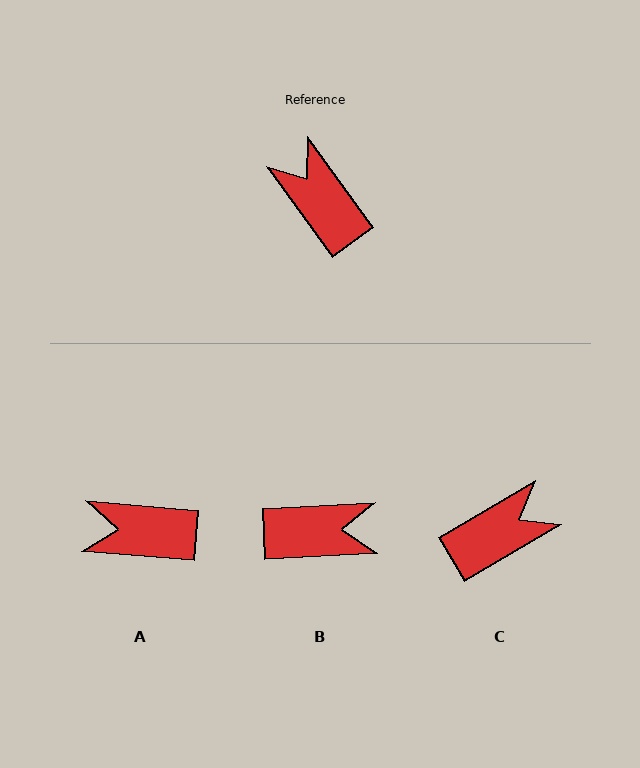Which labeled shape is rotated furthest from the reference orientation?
B, about 123 degrees away.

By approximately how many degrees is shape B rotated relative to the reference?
Approximately 123 degrees clockwise.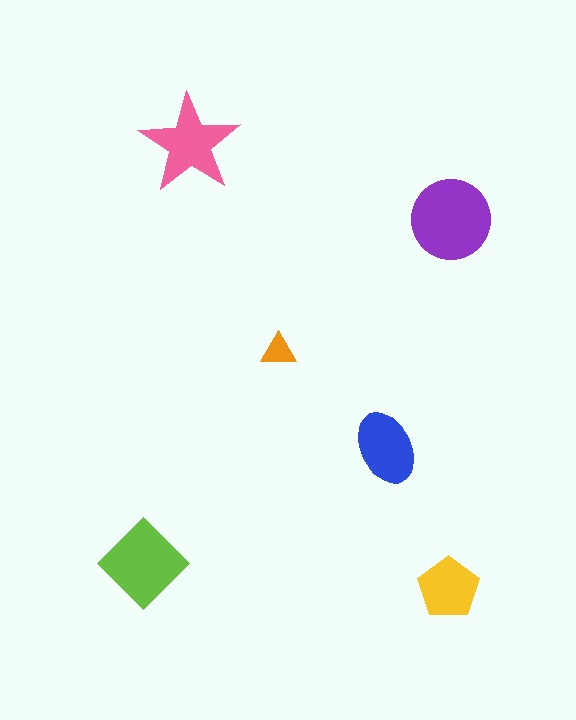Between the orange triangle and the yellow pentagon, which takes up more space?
The yellow pentagon.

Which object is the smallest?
The orange triangle.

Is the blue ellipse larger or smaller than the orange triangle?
Larger.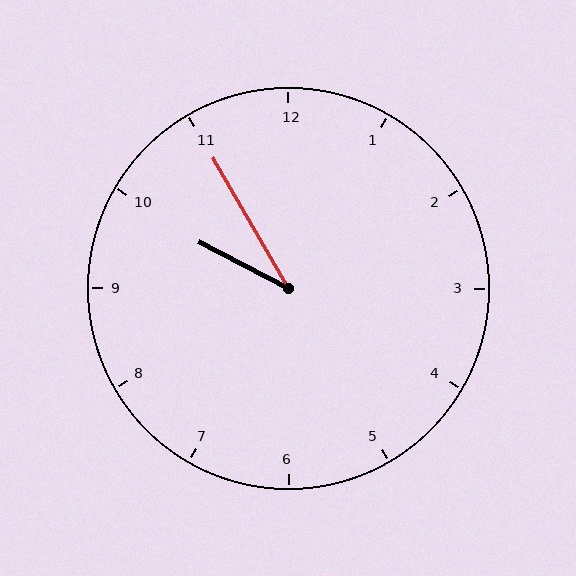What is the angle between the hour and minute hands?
Approximately 32 degrees.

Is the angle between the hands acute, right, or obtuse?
It is acute.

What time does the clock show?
9:55.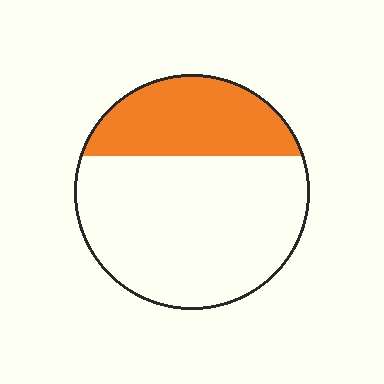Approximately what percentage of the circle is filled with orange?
Approximately 30%.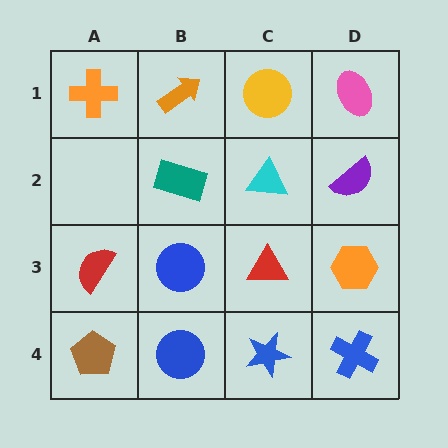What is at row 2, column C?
A cyan triangle.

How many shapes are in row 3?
4 shapes.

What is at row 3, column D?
An orange hexagon.